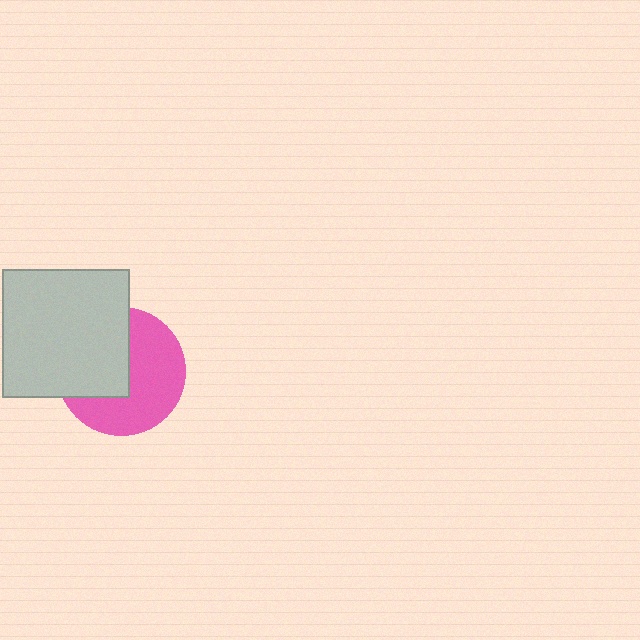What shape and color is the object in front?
The object in front is a light gray square.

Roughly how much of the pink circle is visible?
About half of it is visible (roughly 57%).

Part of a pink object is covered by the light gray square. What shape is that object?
It is a circle.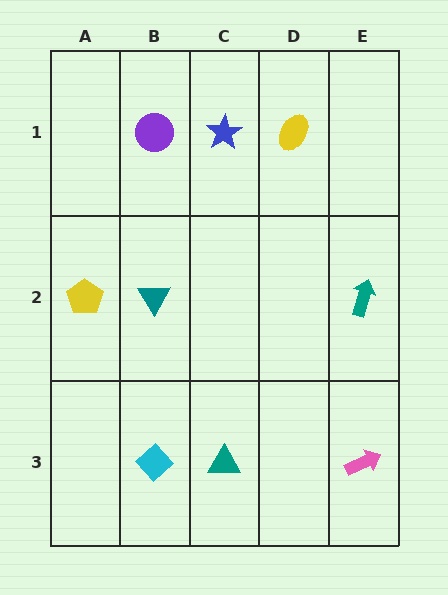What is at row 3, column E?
A pink arrow.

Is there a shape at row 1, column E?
No, that cell is empty.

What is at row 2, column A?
A yellow pentagon.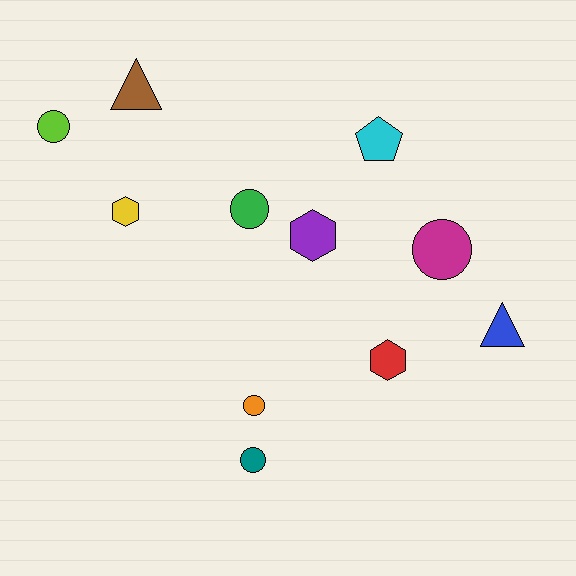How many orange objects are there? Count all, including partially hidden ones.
There is 1 orange object.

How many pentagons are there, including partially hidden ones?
There is 1 pentagon.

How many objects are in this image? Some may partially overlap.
There are 11 objects.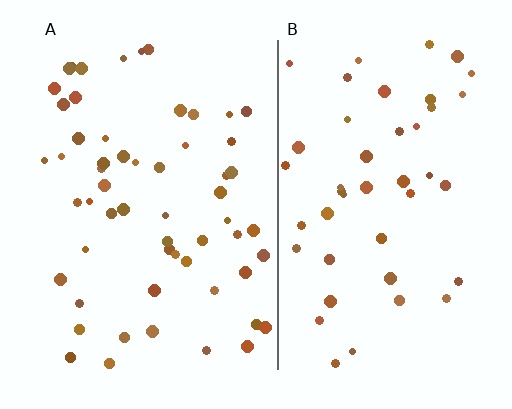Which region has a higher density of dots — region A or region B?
A (the left).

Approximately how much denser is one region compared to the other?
Approximately 1.3× — region A over region B.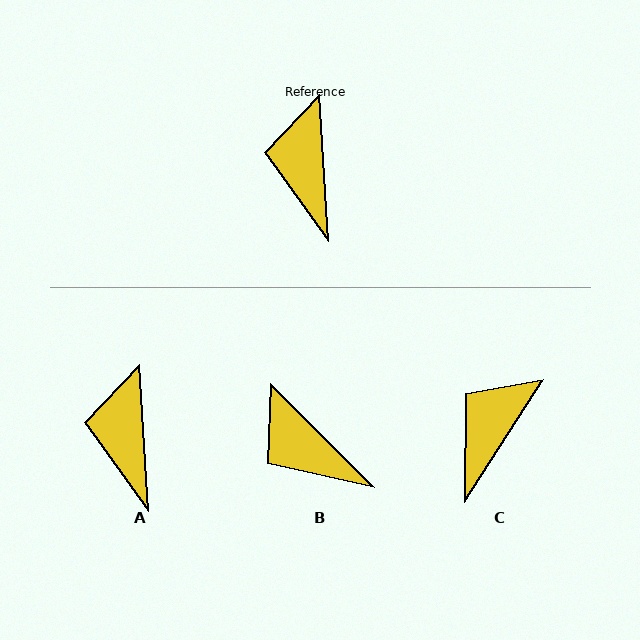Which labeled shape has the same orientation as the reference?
A.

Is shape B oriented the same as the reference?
No, it is off by about 41 degrees.